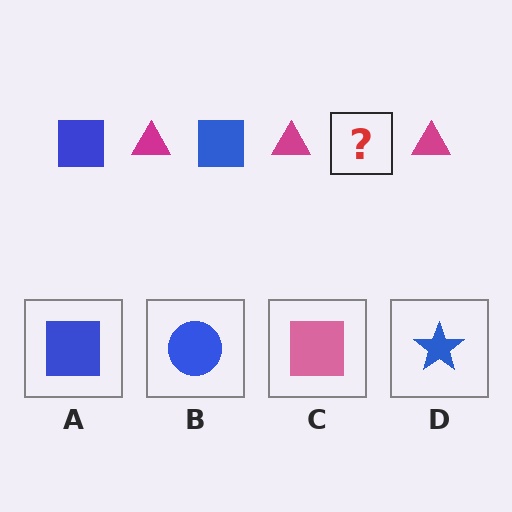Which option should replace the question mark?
Option A.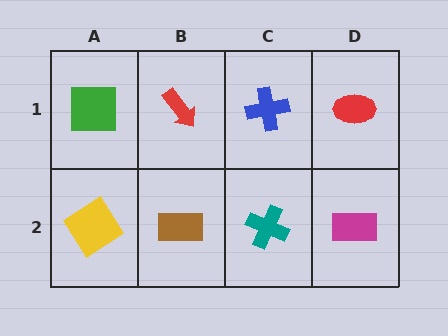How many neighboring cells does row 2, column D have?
2.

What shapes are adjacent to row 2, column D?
A red ellipse (row 1, column D), a teal cross (row 2, column C).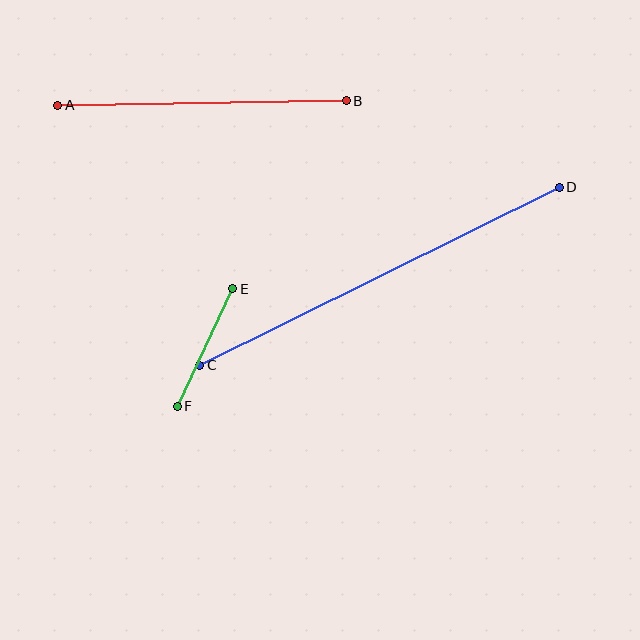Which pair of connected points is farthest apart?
Points C and D are farthest apart.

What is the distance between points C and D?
The distance is approximately 401 pixels.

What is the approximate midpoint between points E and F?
The midpoint is at approximately (205, 347) pixels.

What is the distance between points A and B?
The distance is approximately 288 pixels.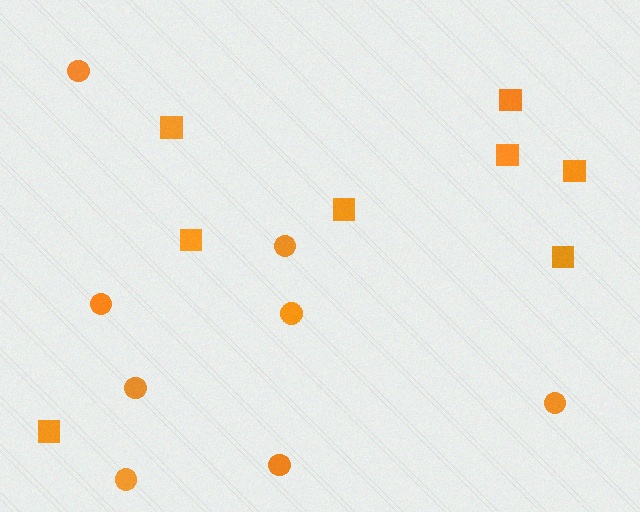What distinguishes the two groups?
There are 2 groups: one group of squares (8) and one group of circles (8).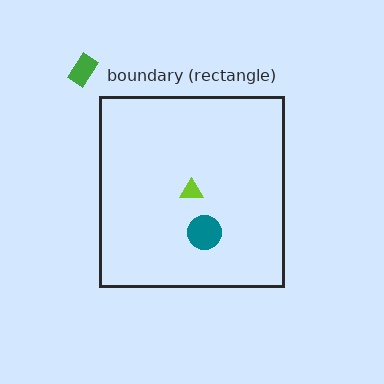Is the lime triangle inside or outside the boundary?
Inside.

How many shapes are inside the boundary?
2 inside, 1 outside.